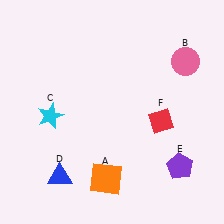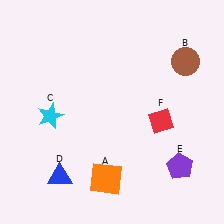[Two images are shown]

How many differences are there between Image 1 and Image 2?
There is 1 difference between the two images.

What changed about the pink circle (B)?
In Image 1, B is pink. In Image 2, it changed to brown.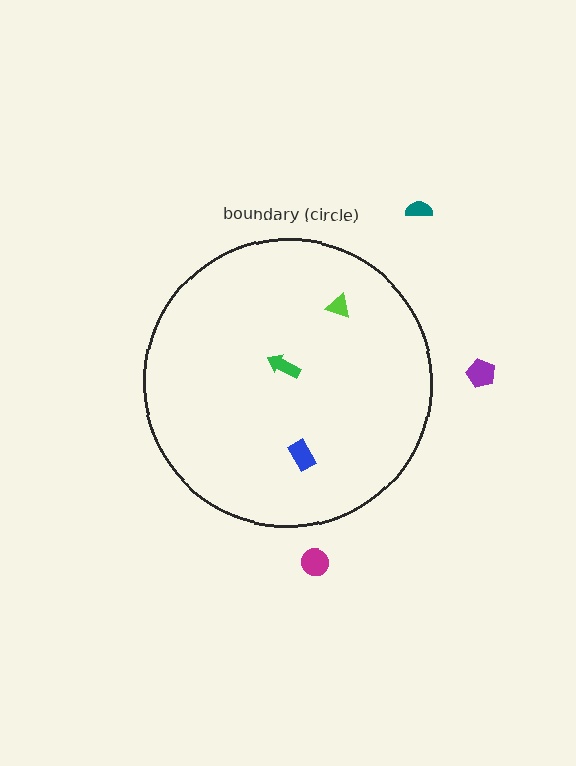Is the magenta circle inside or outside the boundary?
Outside.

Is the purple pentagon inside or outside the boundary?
Outside.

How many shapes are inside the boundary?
3 inside, 3 outside.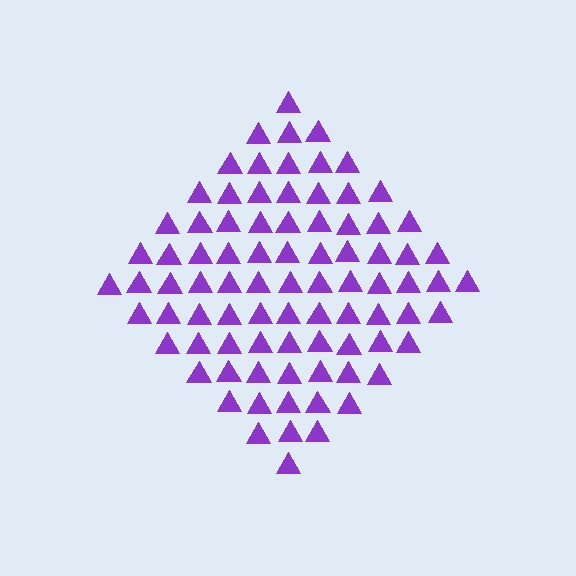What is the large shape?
The large shape is a diamond.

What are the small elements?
The small elements are triangles.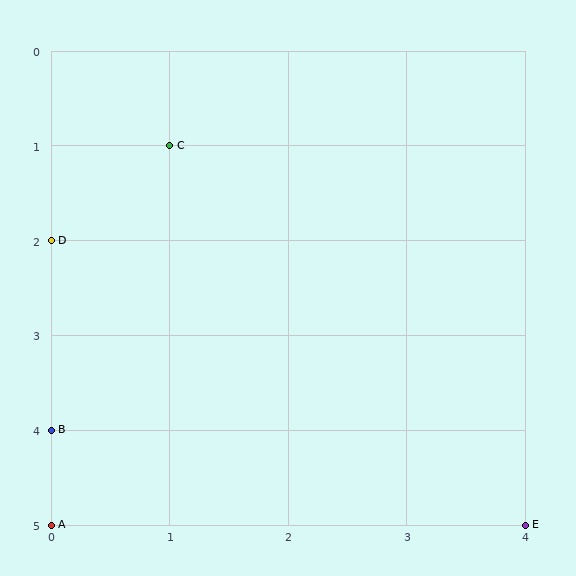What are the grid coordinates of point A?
Point A is at grid coordinates (0, 5).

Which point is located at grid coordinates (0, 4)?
Point B is at (0, 4).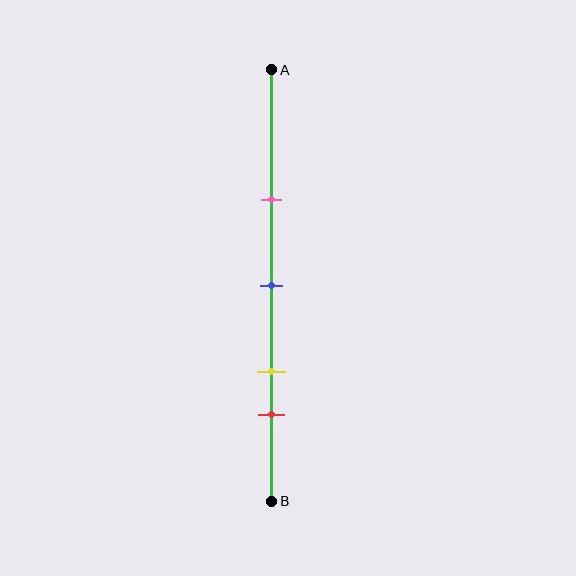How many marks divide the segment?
There are 4 marks dividing the segment.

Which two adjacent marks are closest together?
The yellow and red marks are the closest adjacent pair.